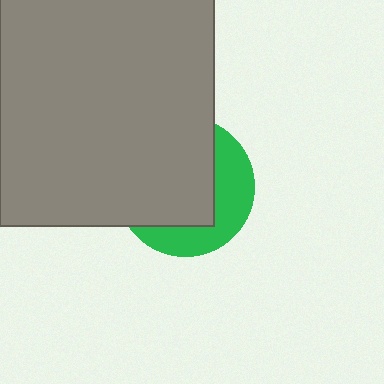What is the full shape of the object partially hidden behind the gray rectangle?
The partially hidden object is a green circle.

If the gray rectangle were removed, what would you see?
You would see the complete green circle.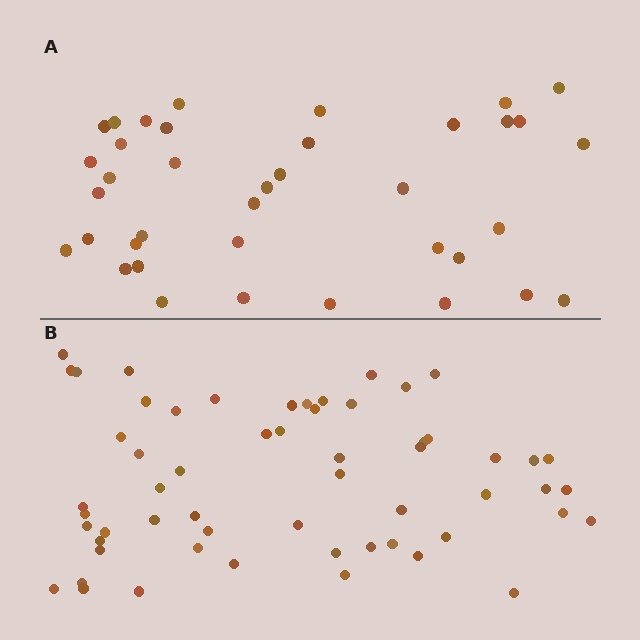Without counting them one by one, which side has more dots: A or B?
Region B (the bottom region) has more dots.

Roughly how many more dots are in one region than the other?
Region B has approximately 20 more dots than region A.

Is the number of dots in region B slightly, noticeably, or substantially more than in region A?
Region B has substantially more. The ratio is roughly 1.5 to 1.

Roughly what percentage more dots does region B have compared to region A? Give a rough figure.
About 55% more.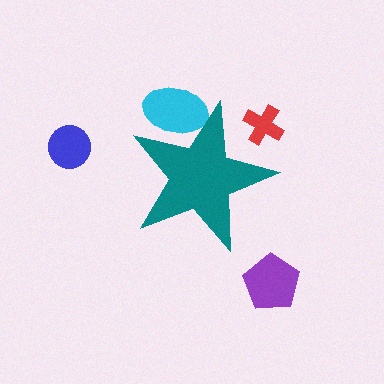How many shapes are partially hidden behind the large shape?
2 shapes are partially hidden.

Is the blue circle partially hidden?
No, the blue circle is fully visible.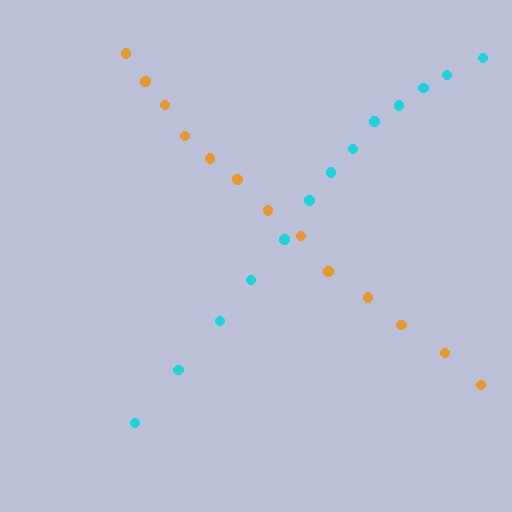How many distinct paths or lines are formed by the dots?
There are 2 distinct paths.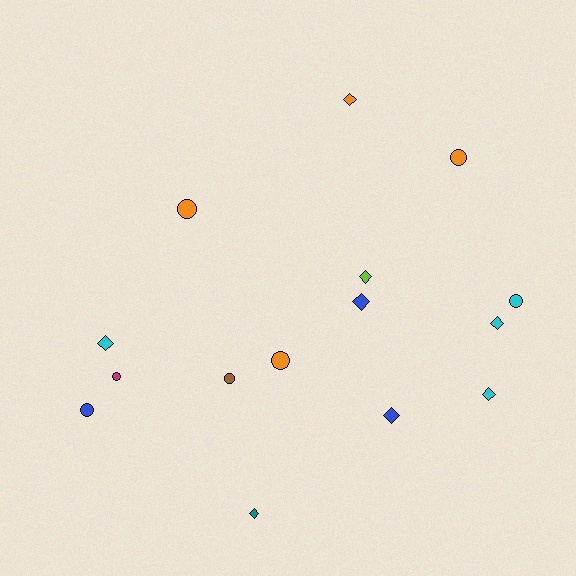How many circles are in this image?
There are 7 circles.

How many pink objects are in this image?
There are no pink objects.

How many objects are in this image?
There are 15 objects.